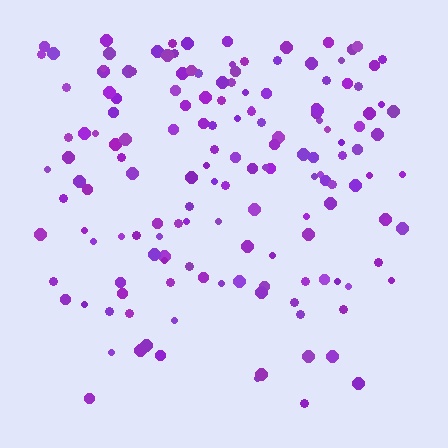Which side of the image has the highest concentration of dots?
The top.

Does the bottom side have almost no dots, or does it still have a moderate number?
Still a moderate number, just noticeably fewer than the top.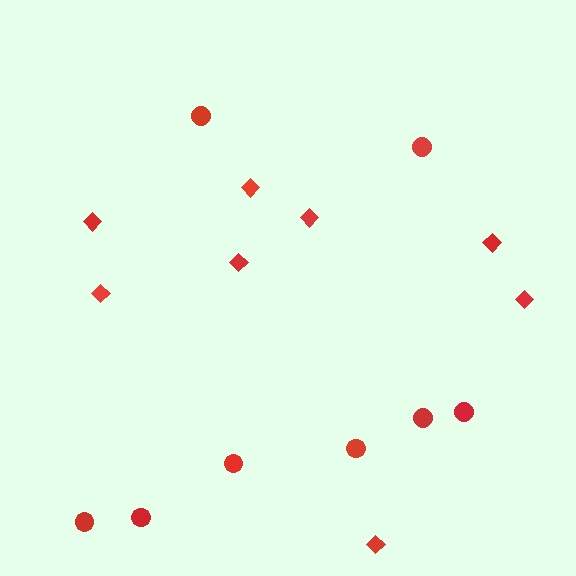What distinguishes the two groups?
There are 2 groups: one group of diamonds (8) and one group of circles (8).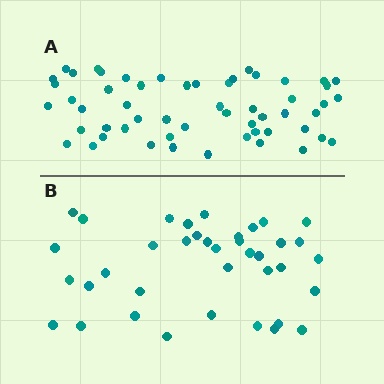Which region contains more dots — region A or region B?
Region A (the top region) has more dots.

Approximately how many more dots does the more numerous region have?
Region A has approximately 15 more dots than region B.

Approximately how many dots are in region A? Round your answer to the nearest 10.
About 60 dots. (The exact count is 55, which rounds to 60.)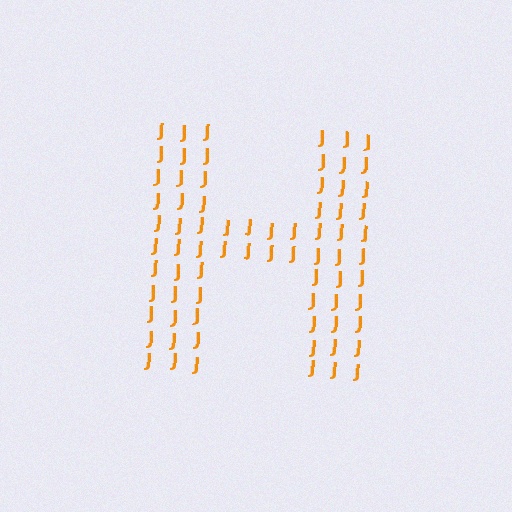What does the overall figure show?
The overall figure shows the letter H.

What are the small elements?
The small elements are letter J's.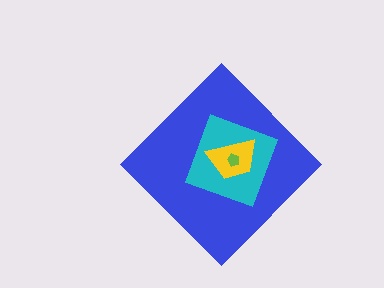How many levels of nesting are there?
4.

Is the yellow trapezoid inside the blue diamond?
Yes.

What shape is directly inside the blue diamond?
The cyan square.